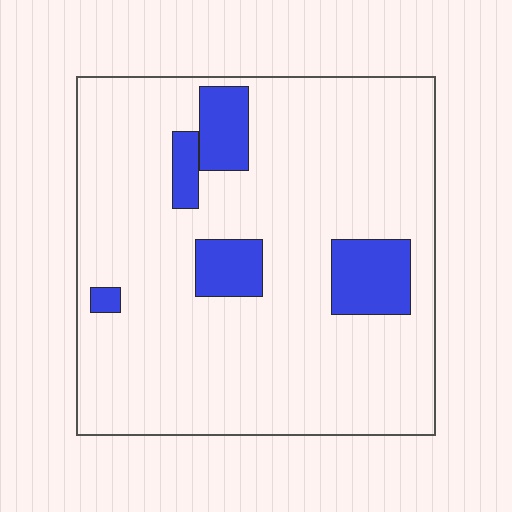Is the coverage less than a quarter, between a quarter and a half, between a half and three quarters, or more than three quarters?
Less than a quarter.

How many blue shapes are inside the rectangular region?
5.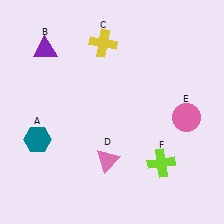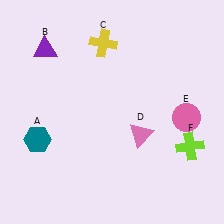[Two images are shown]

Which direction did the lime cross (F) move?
The lime cross (F) moved right.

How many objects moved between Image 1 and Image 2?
2 objects moved between the two images.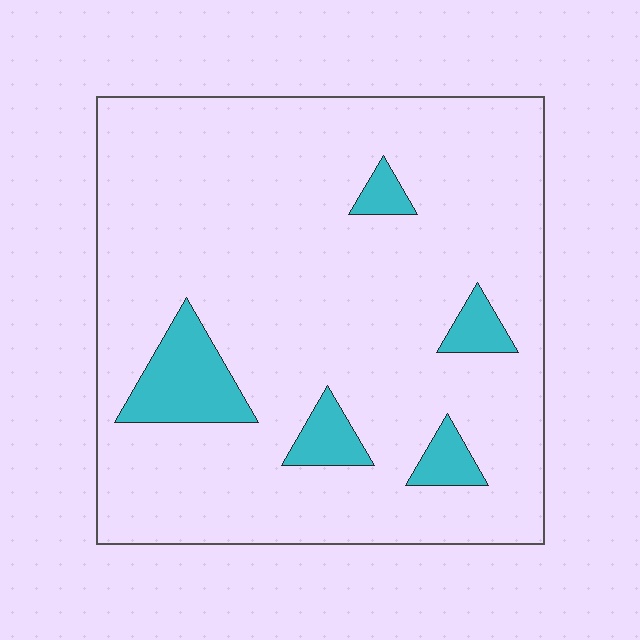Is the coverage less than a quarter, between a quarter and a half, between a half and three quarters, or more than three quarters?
Less than a quarter.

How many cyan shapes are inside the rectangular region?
5.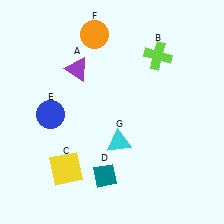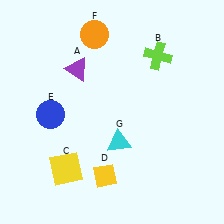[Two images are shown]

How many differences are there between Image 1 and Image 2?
There is 1 difference between the two images.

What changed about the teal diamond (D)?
In Image 1, D is teal. In Image 2, it changed to yellow.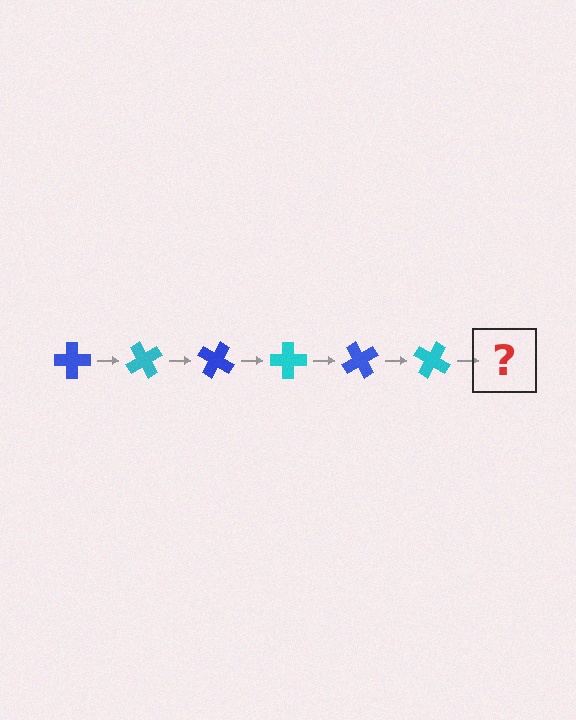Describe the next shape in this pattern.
It should be a blue cross, rotated 360 degrees from the start.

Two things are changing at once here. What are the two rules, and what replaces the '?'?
The two rules are that it rotates 60 degrees each step and the color cycles through blue and cyan. The '?' should be a blue cross, rotated 360 degrees from the start.